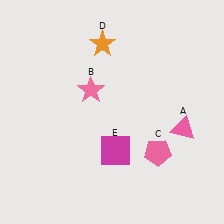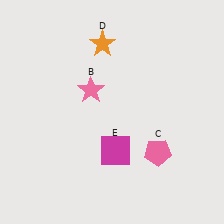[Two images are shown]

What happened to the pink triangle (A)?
The pink triangle (A) was removed in Image 2. It was in the bottom-right area of Image 1.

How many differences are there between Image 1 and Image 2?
There is 1 difference between the two images.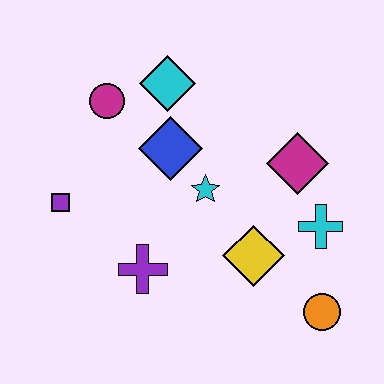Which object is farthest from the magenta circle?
The orange circle is farthest from the magenta circle.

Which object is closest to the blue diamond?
The cyan star is closest to the blue diamond.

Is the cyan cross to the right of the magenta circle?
Yes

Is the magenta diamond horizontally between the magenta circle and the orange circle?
Yes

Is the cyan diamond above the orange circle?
Yes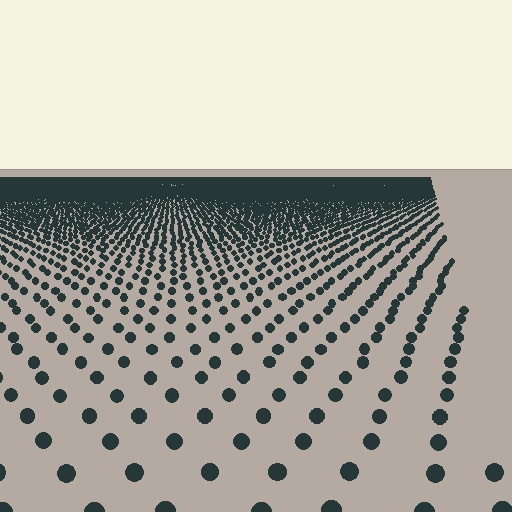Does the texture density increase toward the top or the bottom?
Density increases toward the top.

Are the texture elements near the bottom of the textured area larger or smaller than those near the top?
Larger. Near the bottom, elements are closer to the viewer and appear at a bigger on-screen size.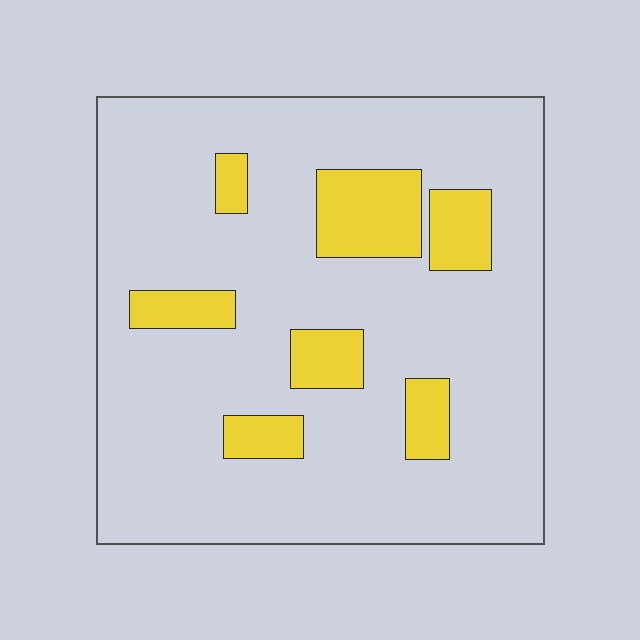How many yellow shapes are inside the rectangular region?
7.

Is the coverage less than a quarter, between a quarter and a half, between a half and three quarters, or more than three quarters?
Less than a quarter.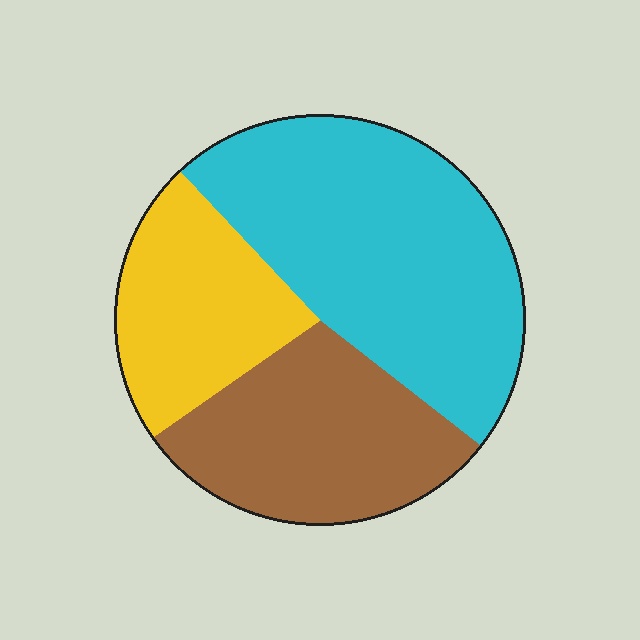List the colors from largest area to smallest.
From largest to smallest: cyan, brown, yellow.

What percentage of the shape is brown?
Brown covers about 30% of the shape.